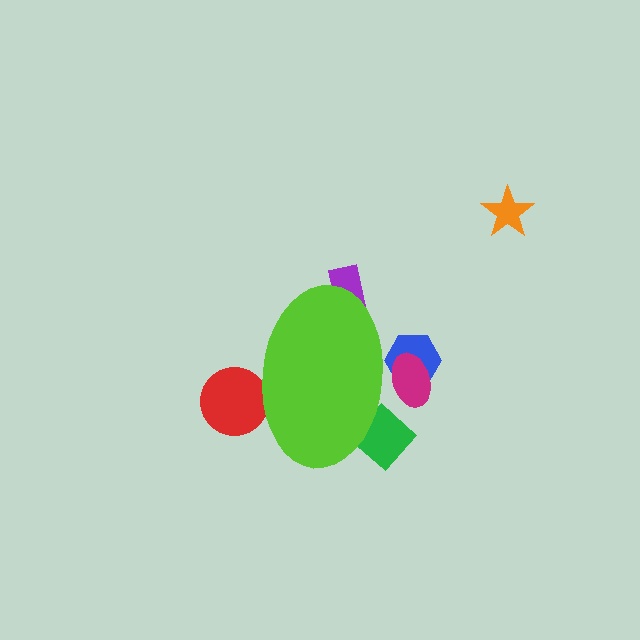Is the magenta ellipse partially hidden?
Yes, the magenta ellipse is partially hidden behind the lime ellipse.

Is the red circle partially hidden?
Yes, the red circle is partially hidden behind the lime ellipse.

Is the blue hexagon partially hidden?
Yes, the blue hexagon is partially hidden behind the lime ellipse.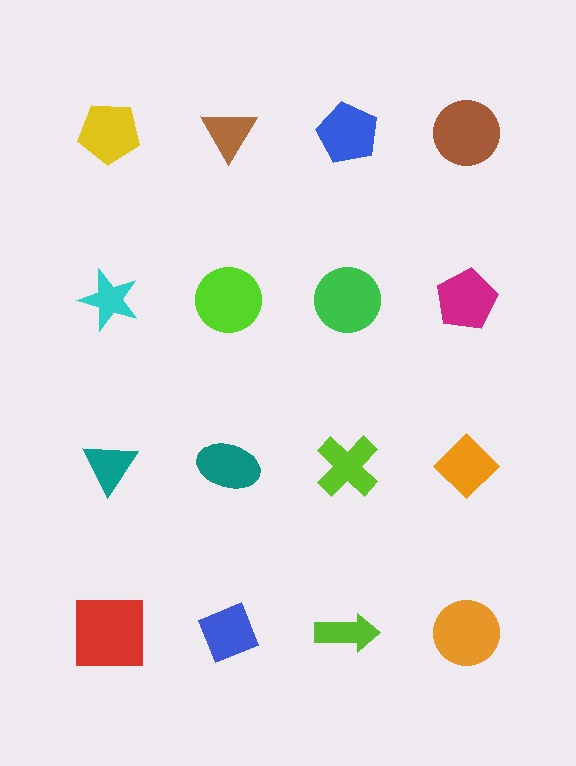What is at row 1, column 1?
A yellow pentagon.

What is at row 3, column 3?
A lime cross.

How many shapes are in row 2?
4 shapes.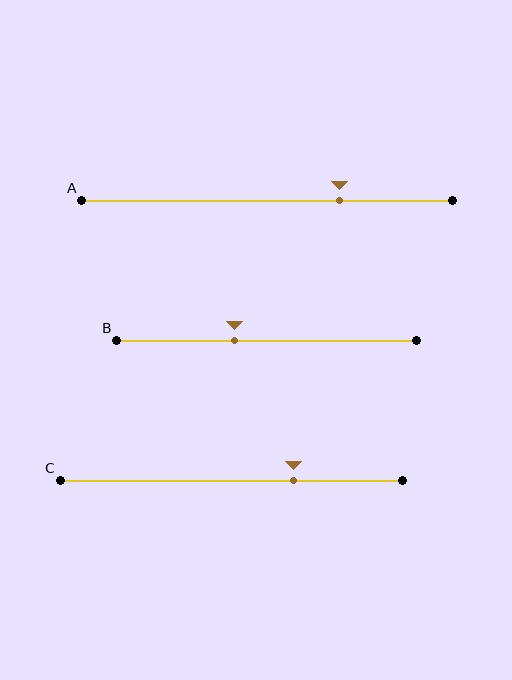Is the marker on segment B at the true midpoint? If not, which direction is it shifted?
No, the marker on segment B is shifted to the left by about 11% of the segment length.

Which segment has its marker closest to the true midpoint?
Segment B has its marker closest to the true midpoint.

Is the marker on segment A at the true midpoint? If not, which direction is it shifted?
No, the marker on segment A is shifted to the right by about 20% of the segment length.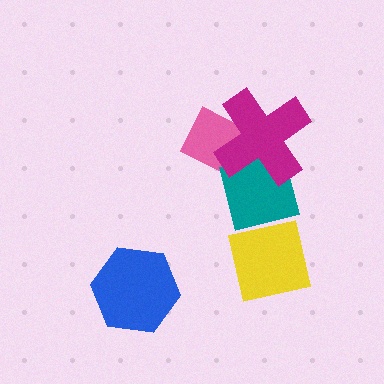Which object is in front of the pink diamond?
The magenta cross is in front of the pink diamond.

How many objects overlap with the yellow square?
1 object overlaps with the yellow square.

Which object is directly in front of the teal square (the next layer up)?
The yellow square is directly in front of the teal square.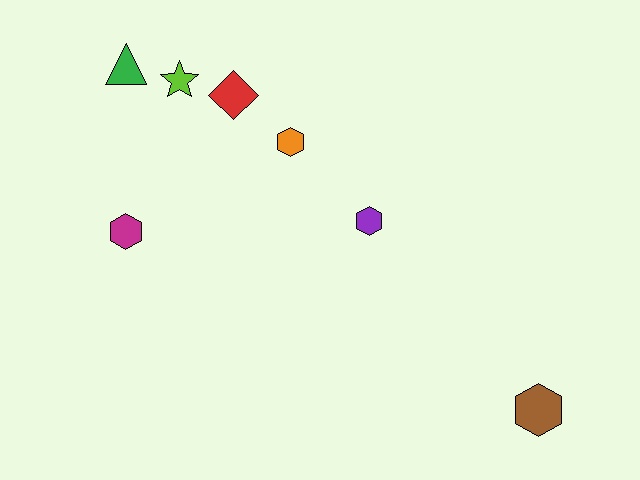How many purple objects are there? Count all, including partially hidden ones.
There is 1 purple object.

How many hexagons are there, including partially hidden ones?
There are 4 hexagons.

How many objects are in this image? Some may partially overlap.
There are 7 objects.